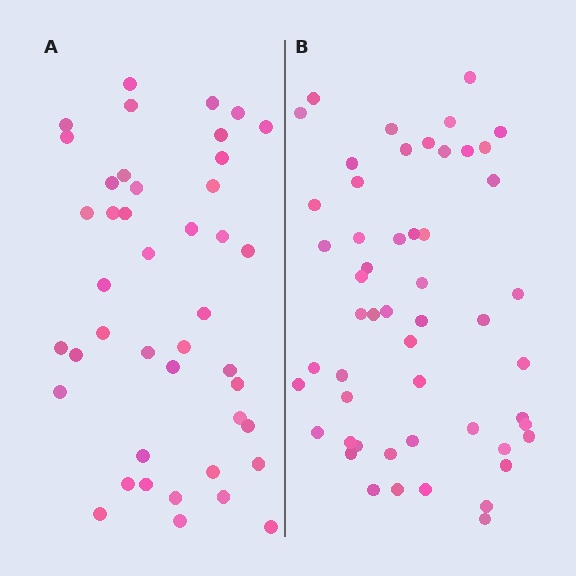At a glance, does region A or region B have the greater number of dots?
Region B (the right region) has more dots.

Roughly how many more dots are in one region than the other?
Region B has roughly 10 or so more dots than region A.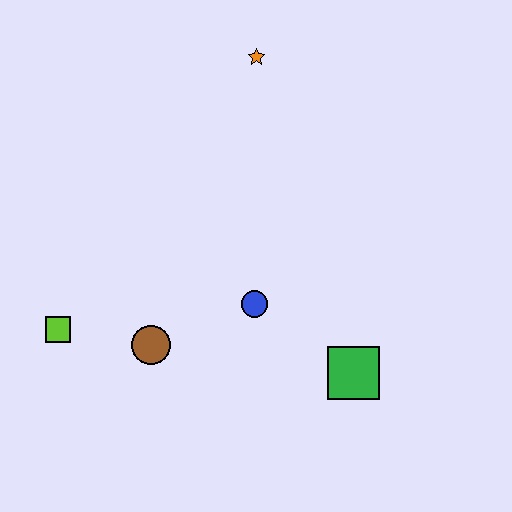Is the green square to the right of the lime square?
Yes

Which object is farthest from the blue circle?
The orange star is farthest from the blue circle.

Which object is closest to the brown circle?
The lime square is closest to the brown circle.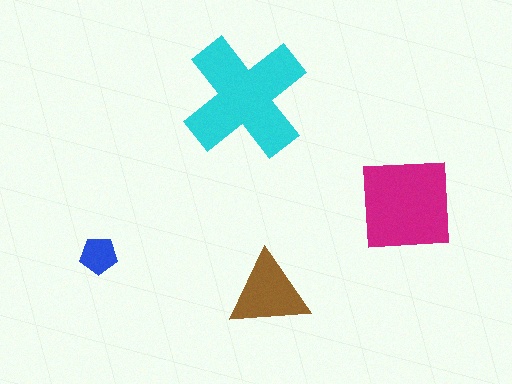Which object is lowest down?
The brown triangle is bottommost.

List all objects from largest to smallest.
The cyan cross, the magenta square, the brown triangle, the blue pentagon.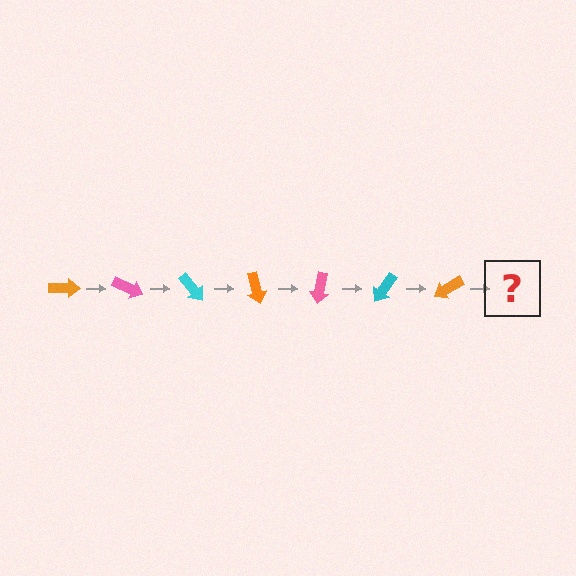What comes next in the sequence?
The next element should be a pink arrow, rotated 175 degrees from the start.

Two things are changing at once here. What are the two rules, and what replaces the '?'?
The two rules are that it rotates 25 degrees each step and the color cycles through orange, pink, and cyan. The '?' should be a pink arrow, rotated 175 degrees from the start.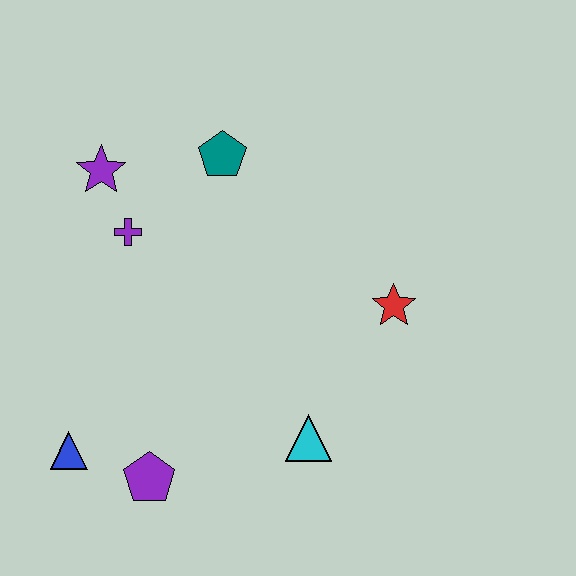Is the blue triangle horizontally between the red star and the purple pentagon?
No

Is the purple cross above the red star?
Yes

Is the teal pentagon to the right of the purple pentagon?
Yes